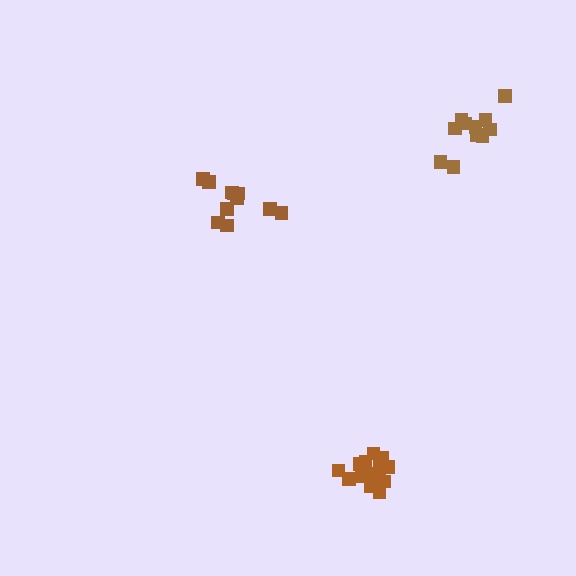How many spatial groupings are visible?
There are 3 spatial groupings.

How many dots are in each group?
Group 1: 11 dots, Group 2: 11 dots, Group 3: 15 dots (37 total).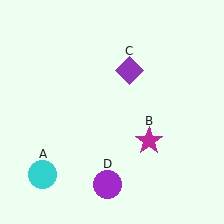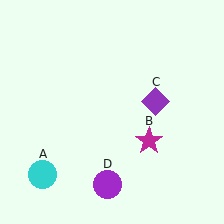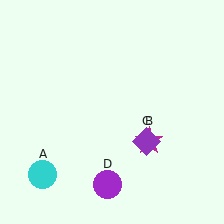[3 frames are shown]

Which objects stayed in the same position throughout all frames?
Cyan circle (object A) and magenta star (object B) and purple circle (object D) remained stationary.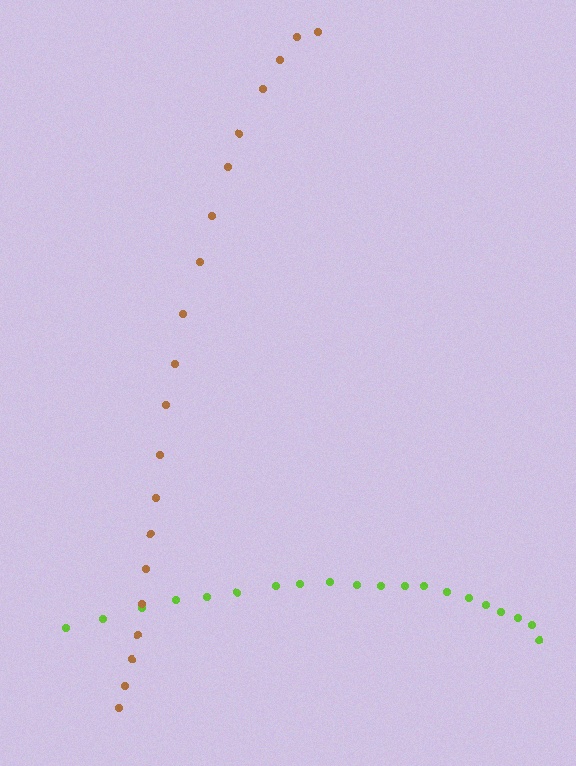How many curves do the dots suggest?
There are 2 distinct paths.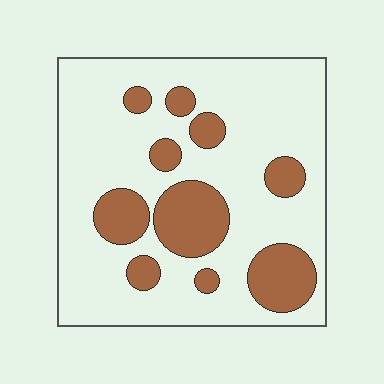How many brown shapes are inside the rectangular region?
10.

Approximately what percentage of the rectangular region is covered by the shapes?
Approximately 25%.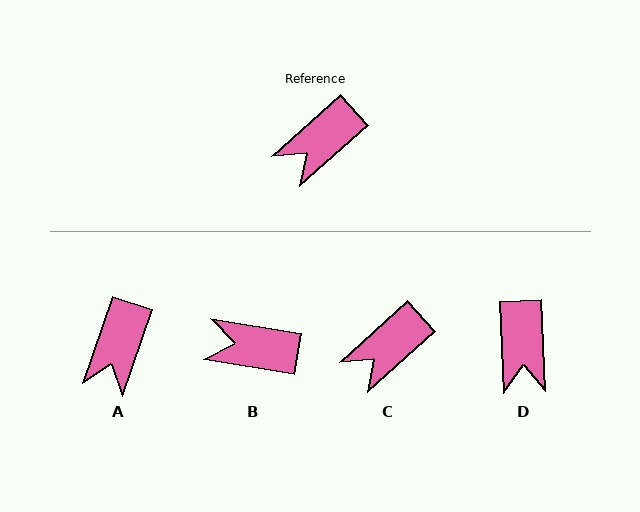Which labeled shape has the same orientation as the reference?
C.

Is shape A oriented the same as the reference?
No, it is off by about 29 degrees.